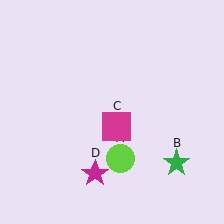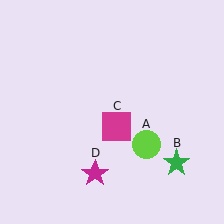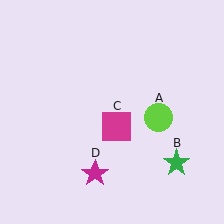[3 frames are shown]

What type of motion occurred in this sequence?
The lime circle (object A) rotated counterclockwise around the center of the scene.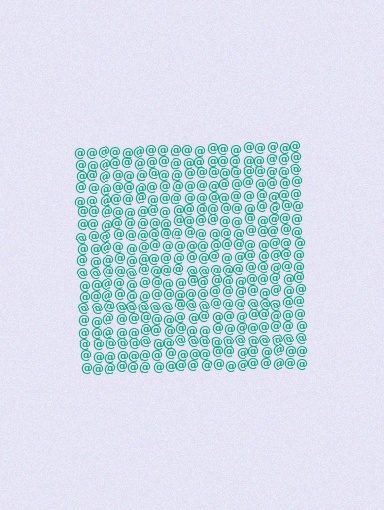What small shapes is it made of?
It is made of small at signs.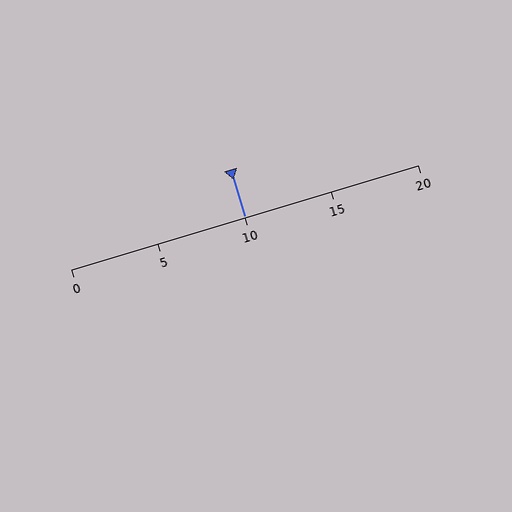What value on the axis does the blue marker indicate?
The marker indicates approximately 10.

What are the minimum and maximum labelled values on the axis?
The axis runs from 0 to 20.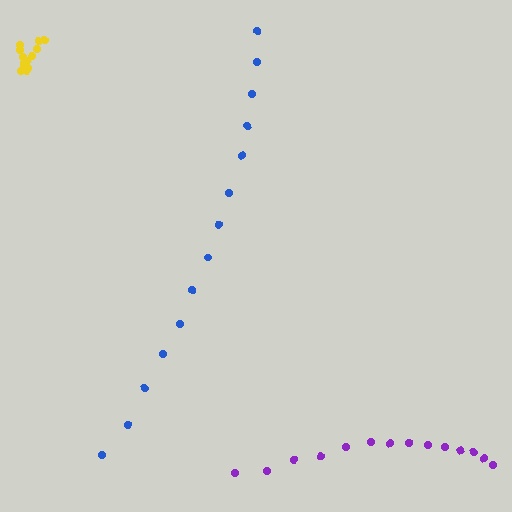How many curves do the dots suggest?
There are 3 distinct paths.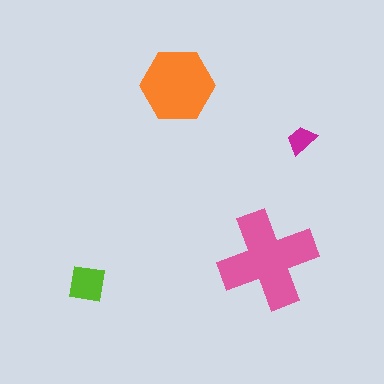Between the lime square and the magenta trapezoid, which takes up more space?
The lime square.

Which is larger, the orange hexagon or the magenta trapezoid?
The orange hexagon.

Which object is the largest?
The pink cross.